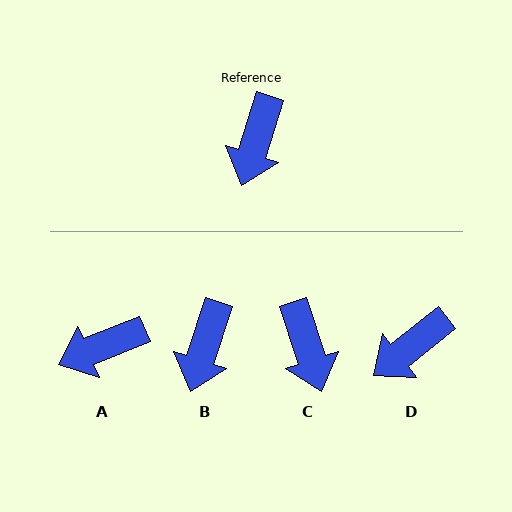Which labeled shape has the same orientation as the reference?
B.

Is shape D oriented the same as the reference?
No, it is off by about 34 degrees.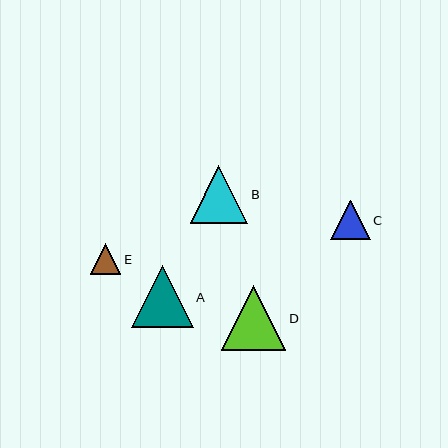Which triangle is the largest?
Triangle D is the largest with a size of approximately 65 pixels.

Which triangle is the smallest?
Triangle E is the smallest with a size of approximately 31 pixels.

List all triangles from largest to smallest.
From largest to smallest: D, A, B, C, E.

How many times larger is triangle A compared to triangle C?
Triangle A is approximately 1.6 times the size of triangle C.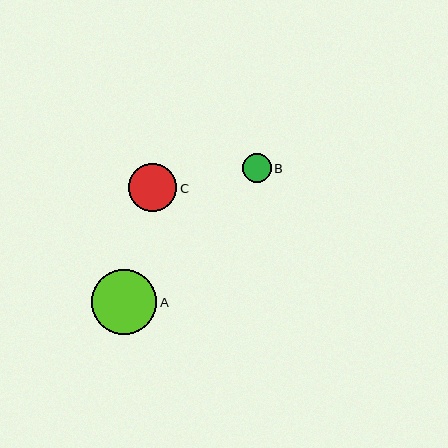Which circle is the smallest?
Circle B is the smallest with a size of approximately 29 pixels.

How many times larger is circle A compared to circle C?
Circle A is approximately 1.4 times the size of circle C.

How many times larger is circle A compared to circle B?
Circle A is approximately 2.3 times the size of circle B.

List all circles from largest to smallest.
From largest to smallest: A, C, B.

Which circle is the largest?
Circle A is the largest with a size of approximately 65 pixels.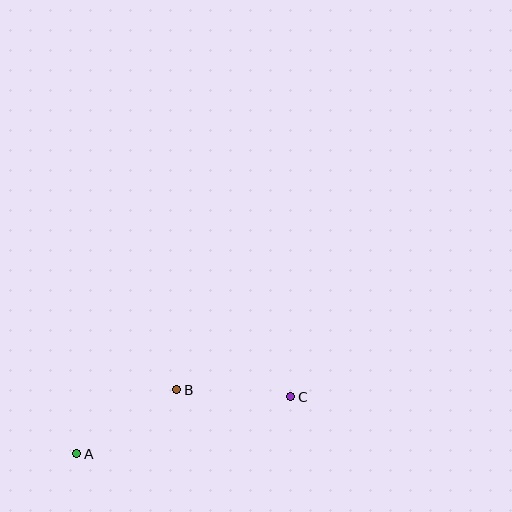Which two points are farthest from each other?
Points A and C are farthest from each other.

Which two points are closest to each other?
Points B and C are closest to each other.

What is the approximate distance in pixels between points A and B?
The distance between A and B is approximately 119 pixels.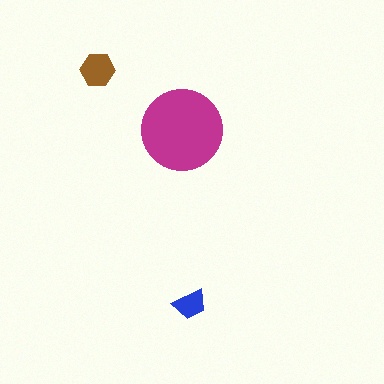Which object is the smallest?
The blue trapezoid.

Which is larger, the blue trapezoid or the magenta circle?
The magenta circle.